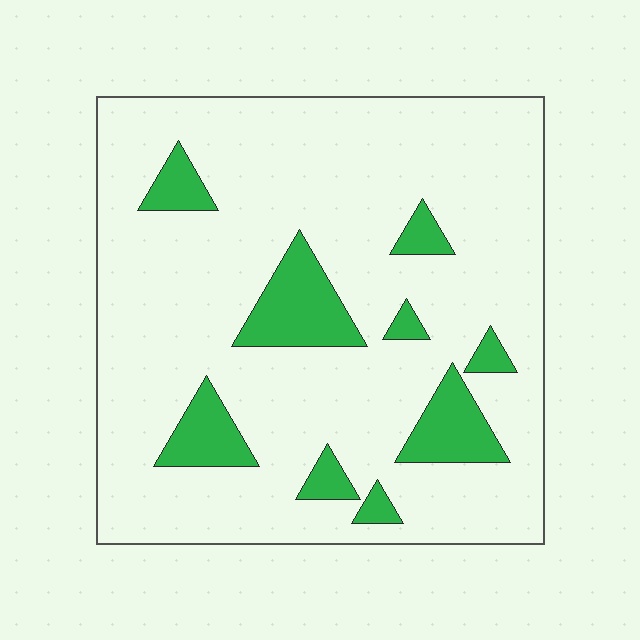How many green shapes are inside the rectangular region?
9.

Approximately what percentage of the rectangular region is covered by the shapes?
Approximately 15%.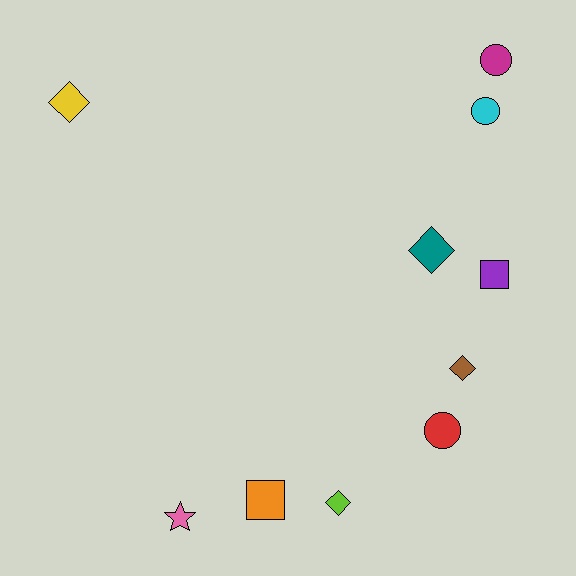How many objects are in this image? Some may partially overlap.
There are 10 objects.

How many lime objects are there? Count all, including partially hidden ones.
There is 1 lime object.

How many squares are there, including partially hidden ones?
There are 2 squares.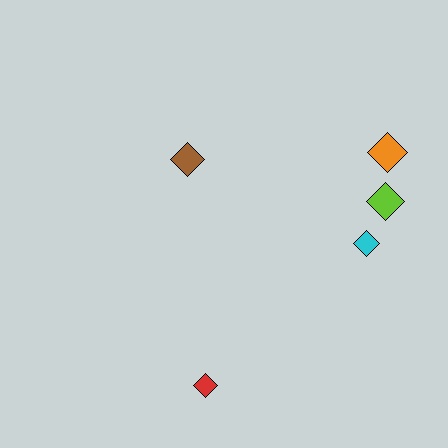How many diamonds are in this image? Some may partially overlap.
There are 5 diamonds.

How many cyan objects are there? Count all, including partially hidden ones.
There is 1 cyan object.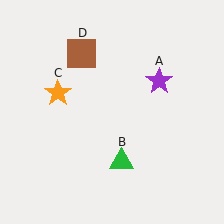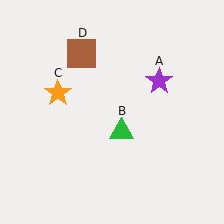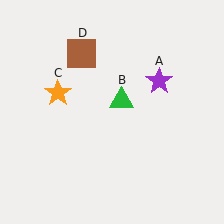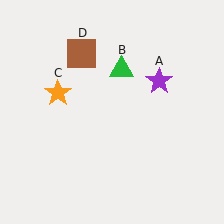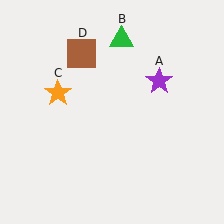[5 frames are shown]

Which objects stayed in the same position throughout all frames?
Purple star (object A) and orange star (object C) and brown square (object D) remained stationary.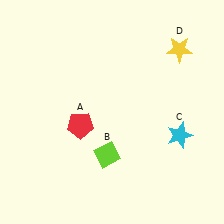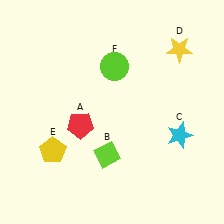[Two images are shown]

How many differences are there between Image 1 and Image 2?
There are 2 differences between the two images.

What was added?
A yellow pentagon (E), a lime circle (F) were added in Image 2.